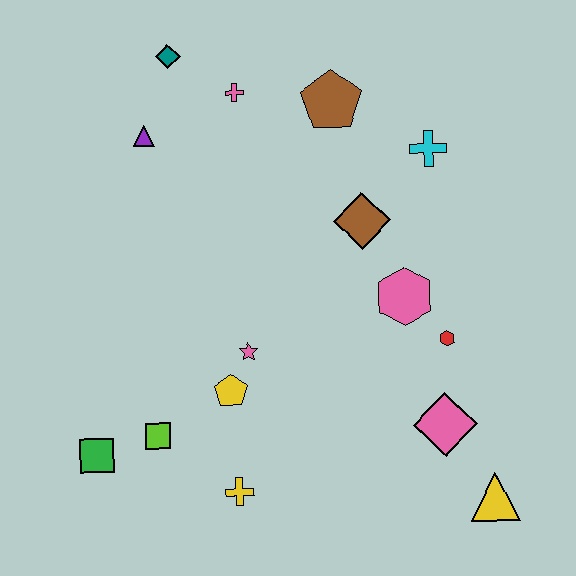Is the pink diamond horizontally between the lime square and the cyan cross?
No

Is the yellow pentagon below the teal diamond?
Yes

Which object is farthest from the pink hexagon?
The green square is farthest from the pink hexagon.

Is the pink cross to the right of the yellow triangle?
No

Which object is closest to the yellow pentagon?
The pink star is closest to the yellow pentagon.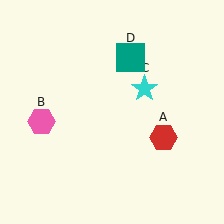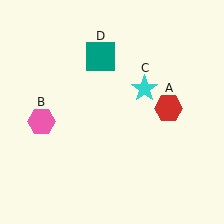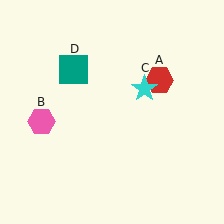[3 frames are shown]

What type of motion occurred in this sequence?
The red hexagon (object A), teal square (object D) rotated counterclockwise around the center of the scene.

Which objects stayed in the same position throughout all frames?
Pink hexagon (object B) and cyan star (object C) remained stationary.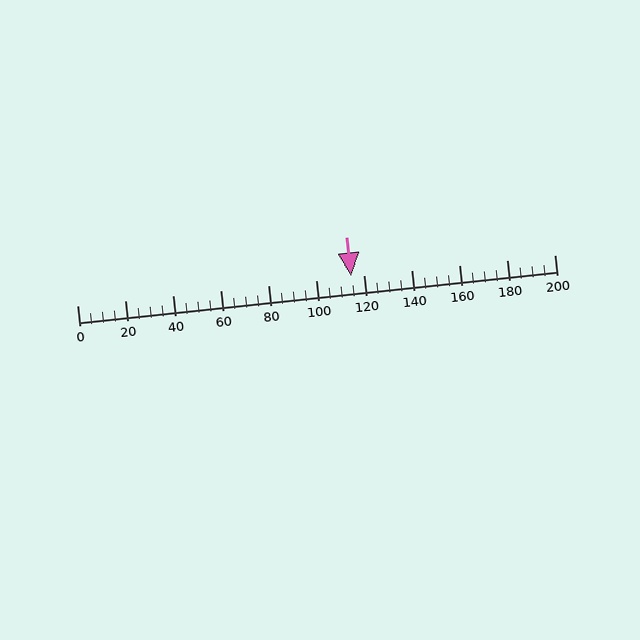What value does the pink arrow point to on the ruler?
The pink arrow points to approximately 115.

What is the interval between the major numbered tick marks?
The major tick marks are spaced 20 units apart.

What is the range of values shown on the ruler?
The ruler shows values from 0 to 200.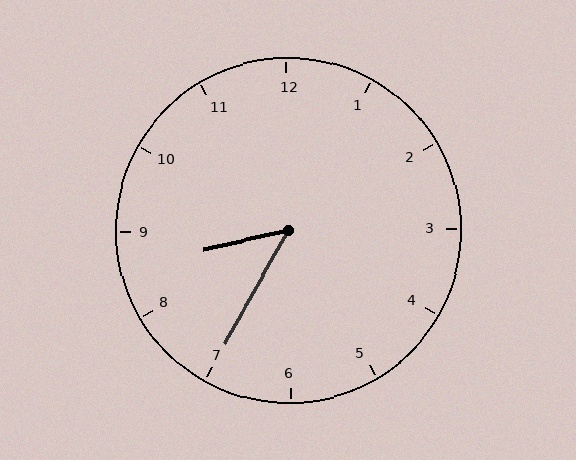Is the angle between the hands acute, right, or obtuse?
It is acute.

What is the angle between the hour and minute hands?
Approximately 48 degrees.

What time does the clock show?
8:35.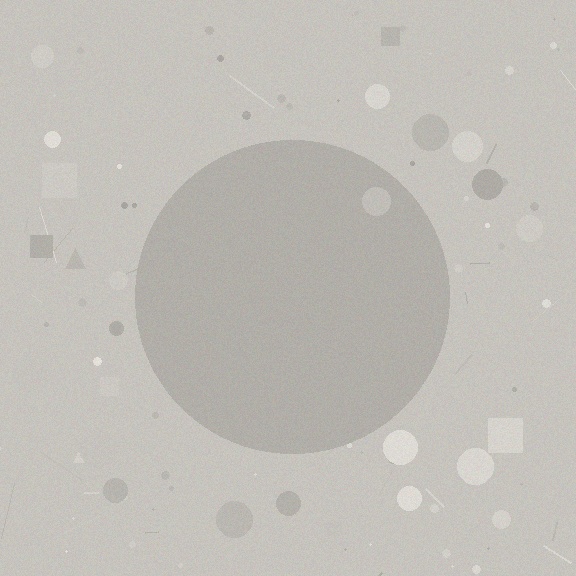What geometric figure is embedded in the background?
A circle is embedded in the background.